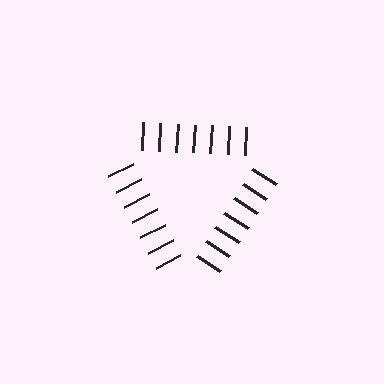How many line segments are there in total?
21 — 7 along each of the 3 edges.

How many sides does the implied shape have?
3 sides — the line-ends trace a triangle.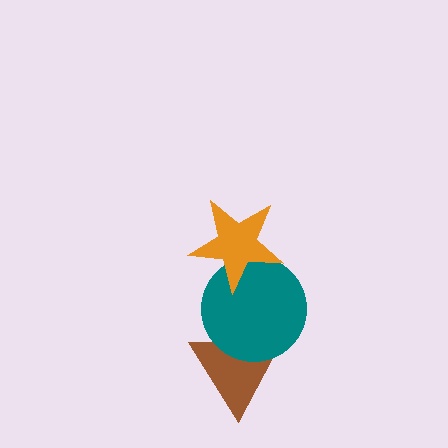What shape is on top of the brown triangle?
The teal circle is on top of the brown triangle.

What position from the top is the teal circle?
The teal circle is 2nd from the top.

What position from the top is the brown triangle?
The brown triangle is 3rd from the top.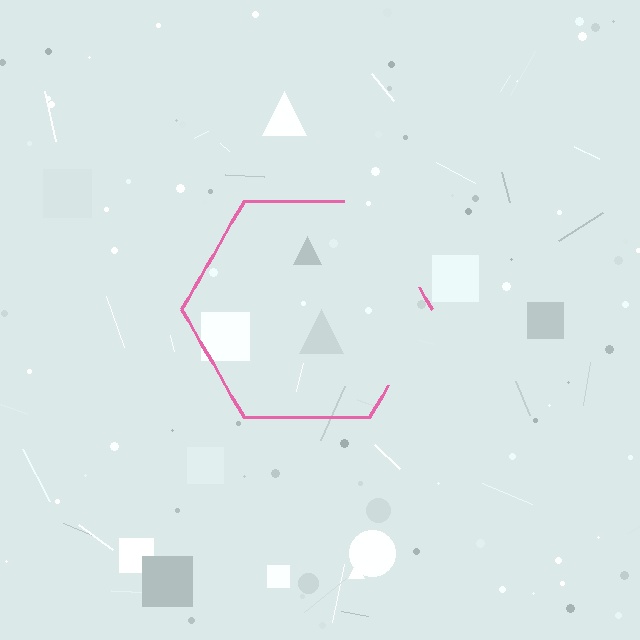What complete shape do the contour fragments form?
The contour fragments form a hexagon.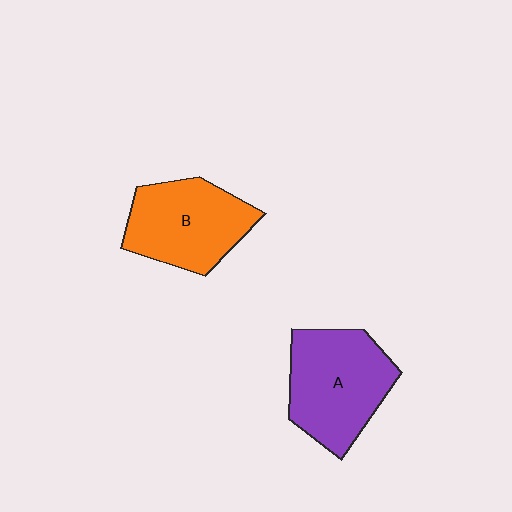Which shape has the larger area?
Shape A (purple).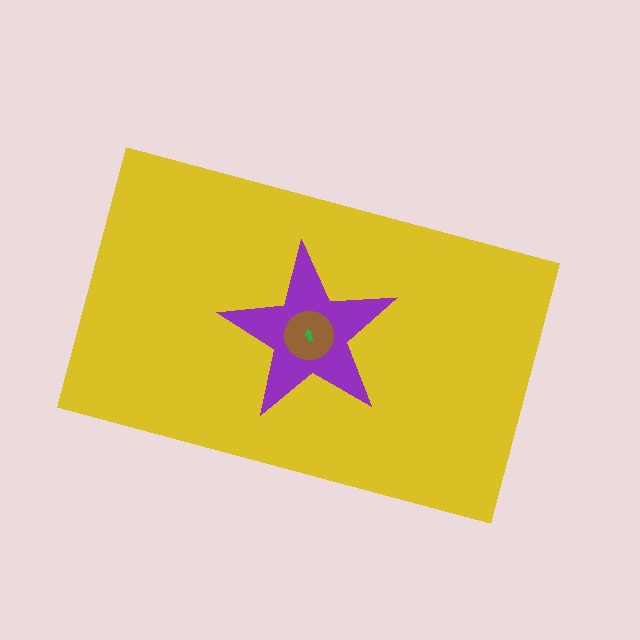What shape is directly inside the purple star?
The brown circle.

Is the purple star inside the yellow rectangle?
Yes.